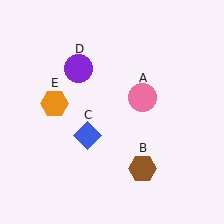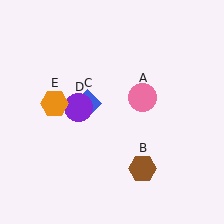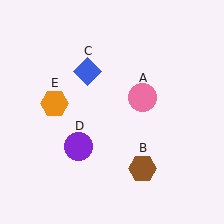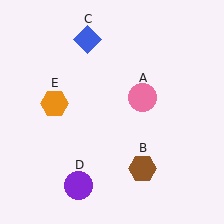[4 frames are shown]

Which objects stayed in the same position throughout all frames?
Pink circle (object A) and brown hexagon (object B) and orange hexagon (object E) remained stationary.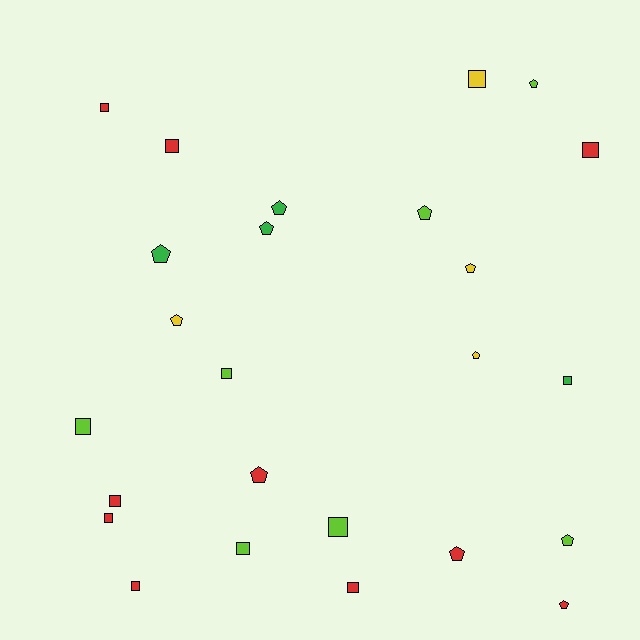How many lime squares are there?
There are 4 lime squares.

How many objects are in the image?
There are 25 objects.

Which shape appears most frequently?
Square, with 13 objects.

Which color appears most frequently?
Red, with 10 objects.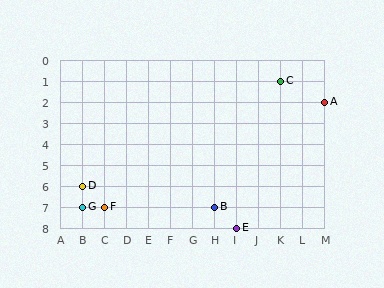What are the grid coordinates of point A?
Point A is at grid coordinates (M, 2).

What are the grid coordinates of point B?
Point B is at grid coordinates (H, 7).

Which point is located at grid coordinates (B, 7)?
Point G is at (B, 7).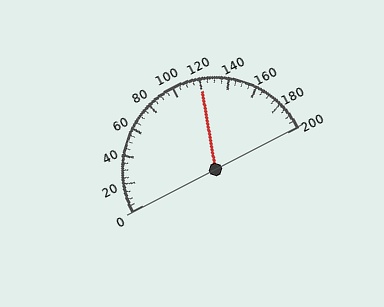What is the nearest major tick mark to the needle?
The nearest major tick mark is 120.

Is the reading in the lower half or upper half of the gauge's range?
The reading is in the upper half of the range (0 to 200).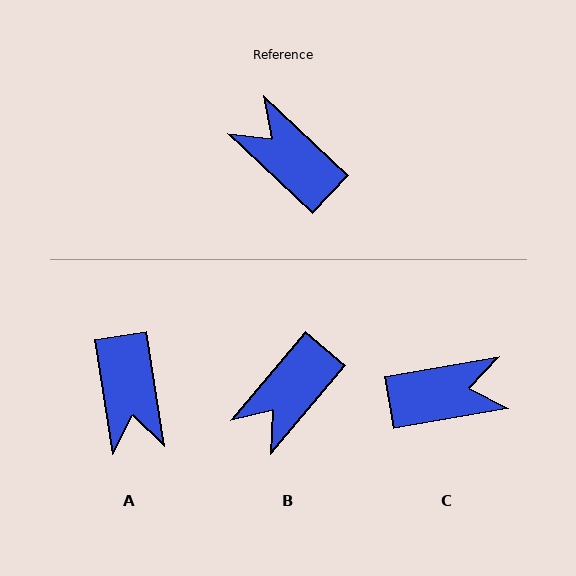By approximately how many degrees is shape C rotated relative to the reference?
Approximately 127 degrees clockwise.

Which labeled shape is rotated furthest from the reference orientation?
A, about 142 degrees away.